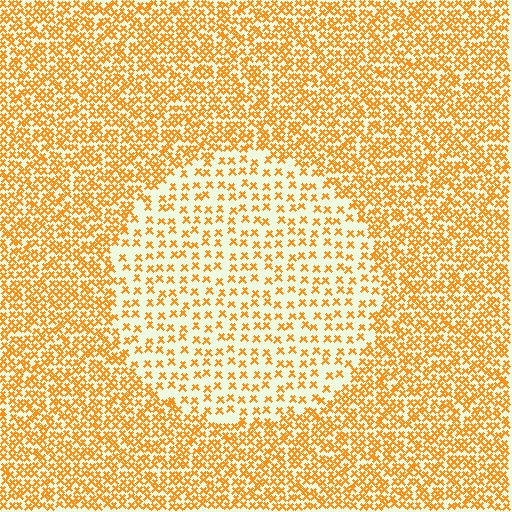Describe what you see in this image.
The image contains small orange elements arranged at two different densities. A circle-shaped region is visible where the elements are less densely packed than the surrounding area.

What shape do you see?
I see a circle.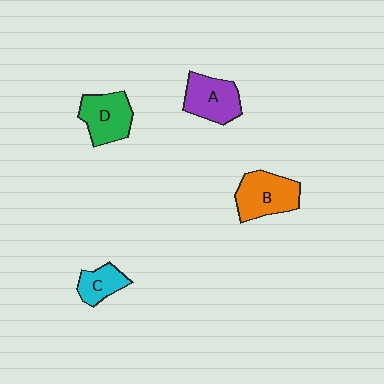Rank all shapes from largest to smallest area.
From largest to smallest: B (orange), D (green), A (purple), C (cyan).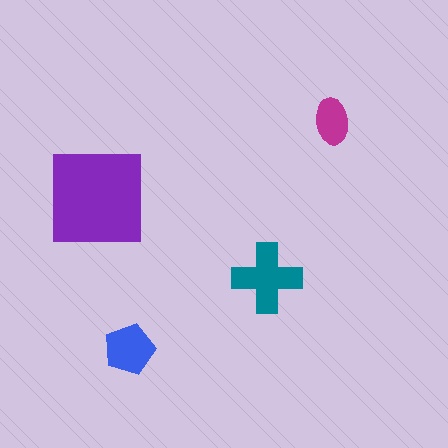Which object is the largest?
The purple square.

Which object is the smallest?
The magenta ellipse.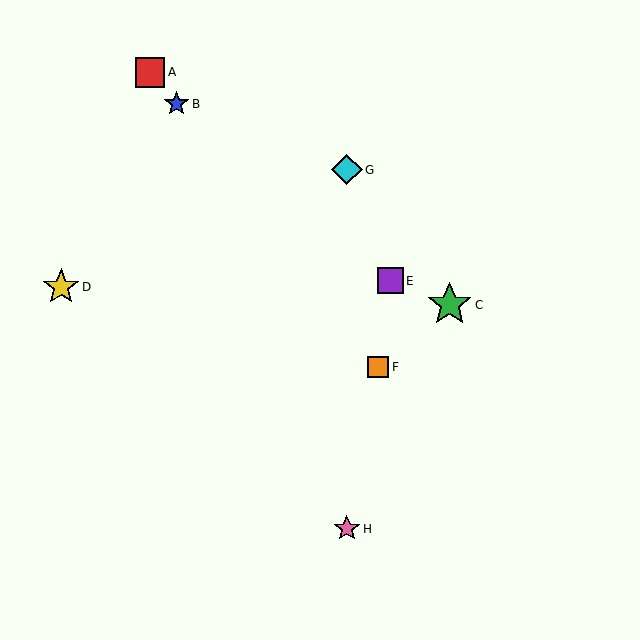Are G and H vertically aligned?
Yes, both are at x≈347.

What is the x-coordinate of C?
Object C is at x≈450.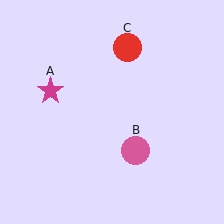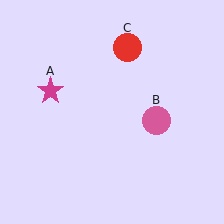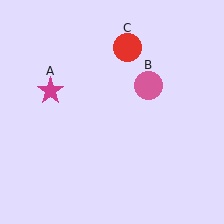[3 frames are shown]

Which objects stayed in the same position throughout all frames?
Magenta star (object A) and red circle (object C) remained stationary.